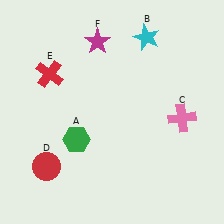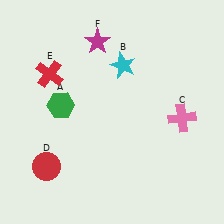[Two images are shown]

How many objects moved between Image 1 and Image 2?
2 objects moved between the two images.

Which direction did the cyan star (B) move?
The cyan star (B) moved down.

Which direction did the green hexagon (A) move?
The green hexagon (A) moved up.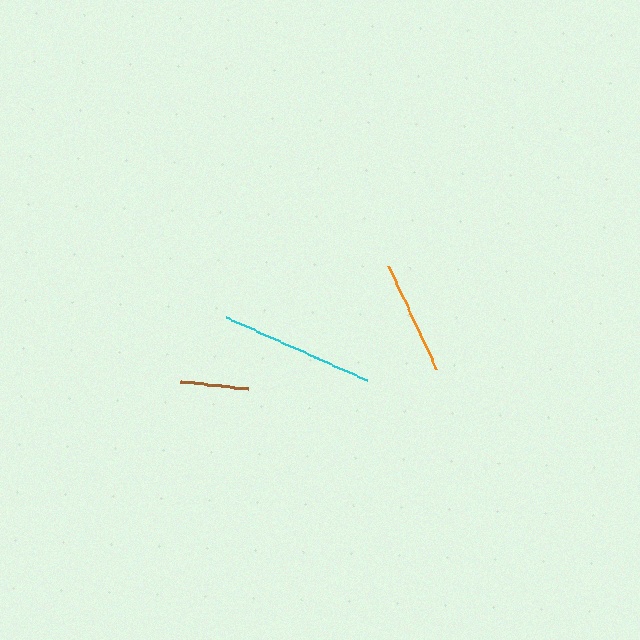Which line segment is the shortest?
The brown line is the shortest at approximately 69 pixels.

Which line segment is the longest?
The cyan line is the longest at approximately 154 pixels.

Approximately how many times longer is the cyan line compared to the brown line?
The cyan line is approximately 2.2 times the length of the brown line.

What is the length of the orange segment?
The orange segment is approximately 113 pixels long.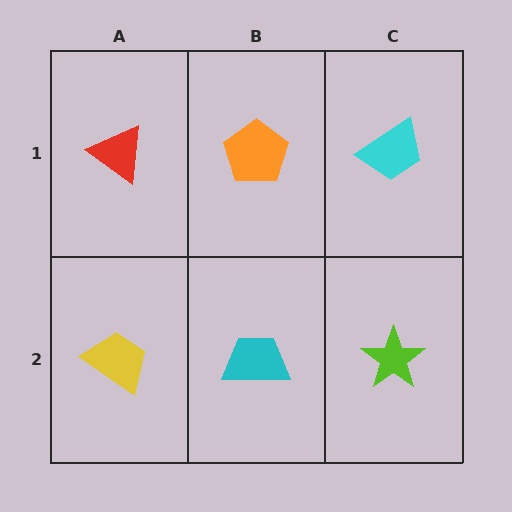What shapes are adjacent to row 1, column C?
A lime star (row 2, column C), an orange pentagon (row 1, column B).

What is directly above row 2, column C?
A cyan trapezoid.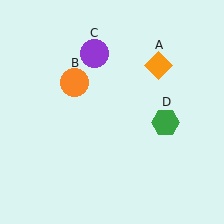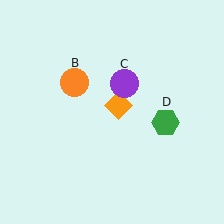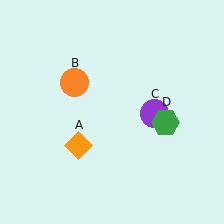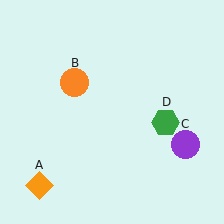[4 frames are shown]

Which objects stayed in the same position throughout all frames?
Orange circle (object B) and green hexagon (object D) remained stationary.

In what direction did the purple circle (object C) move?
The purple circle (object C) moved down and to the right.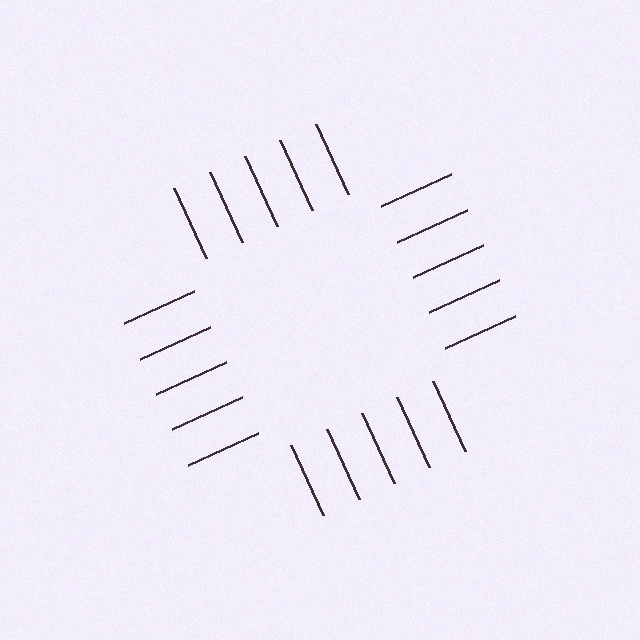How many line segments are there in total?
20 — 5 along each of the 4 edges.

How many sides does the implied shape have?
4 sides — the line-ends trace a square.